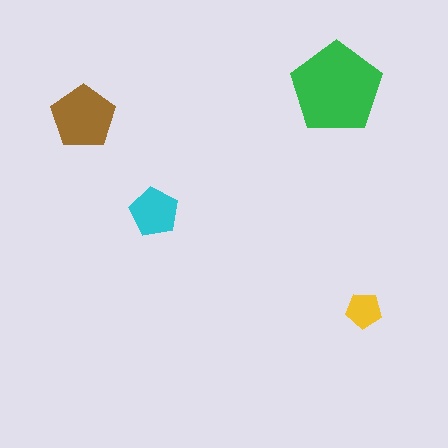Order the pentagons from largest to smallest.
the green one, the brown one, the cyan one, the yellow one.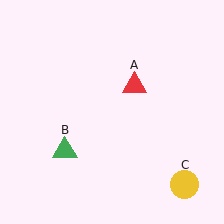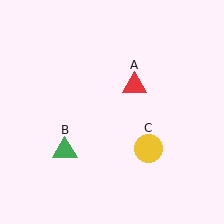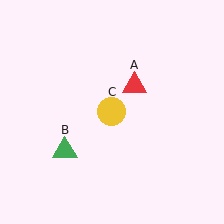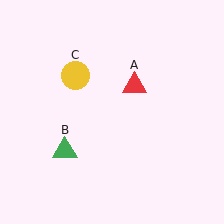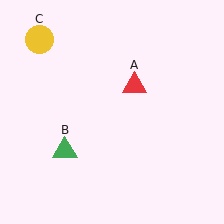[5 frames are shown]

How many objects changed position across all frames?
1 object changed position: yellow circle (object C).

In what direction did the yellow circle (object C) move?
The yellow circle (object C) moved up and to the left.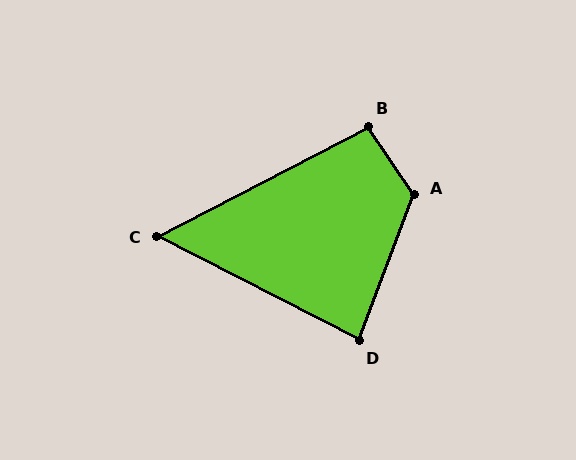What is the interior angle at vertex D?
Approximately 84 degrees (acute).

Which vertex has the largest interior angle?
A, at approximately 126 degrees.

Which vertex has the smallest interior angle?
C, at approximately 54 degrees.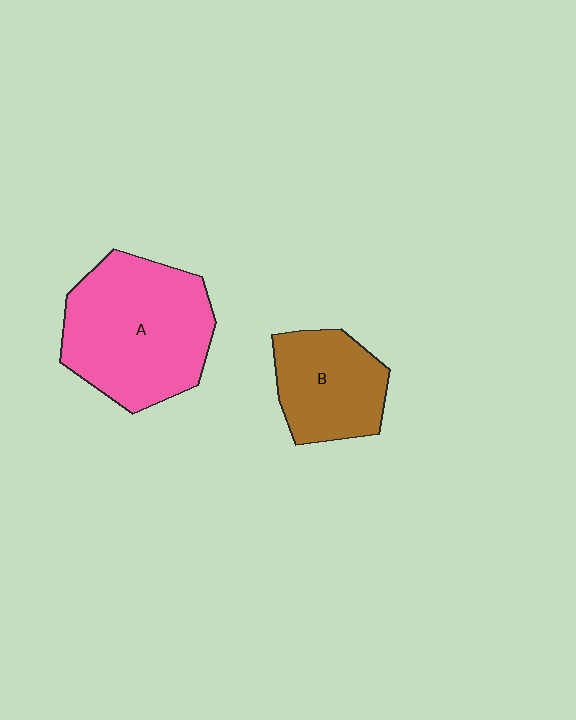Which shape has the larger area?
Shape A (pink).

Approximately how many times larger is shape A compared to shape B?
Approximately 1.7 times.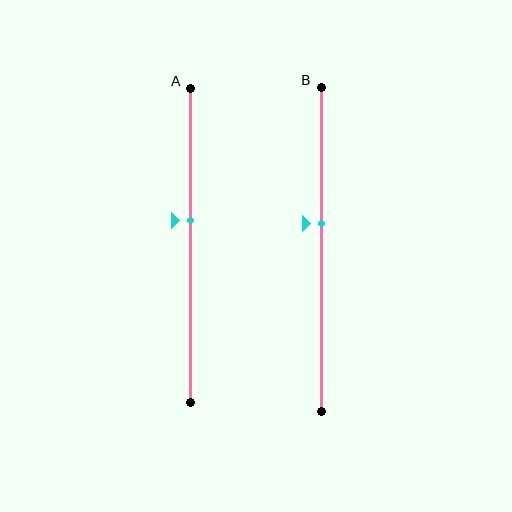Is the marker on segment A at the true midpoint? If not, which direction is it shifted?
No, the marker on segment A is shifted upward by about 8% of the segment length.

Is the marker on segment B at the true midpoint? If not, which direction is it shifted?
No, the marker on segment B is shifted upward by about 8% of the segment length.